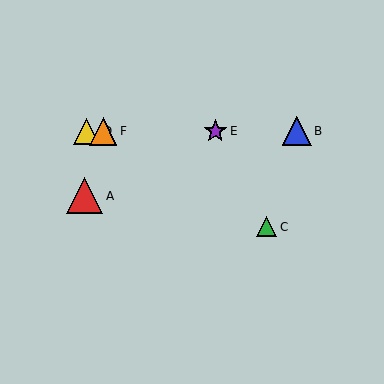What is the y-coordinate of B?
Object B is at y≈131.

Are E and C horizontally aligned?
No, E is at y≈131 and C is at y≈227.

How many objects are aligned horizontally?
4 objects (B, D, E, F) are aligned horizontally.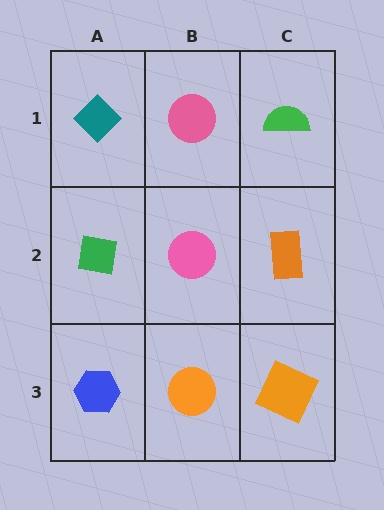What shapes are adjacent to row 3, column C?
An orange rectangle (row 2, column C), an orange circle (row 3, column B).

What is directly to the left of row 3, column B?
A blue hexagon.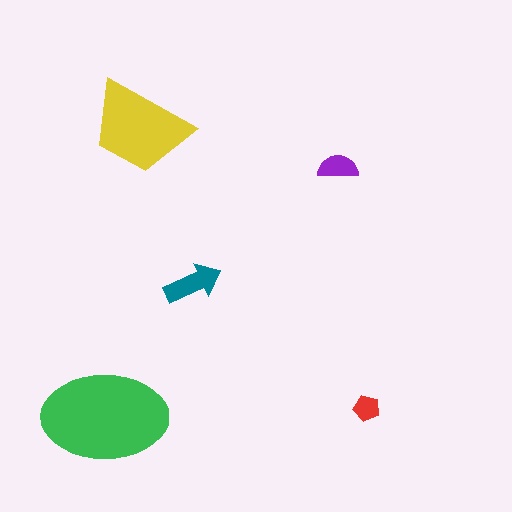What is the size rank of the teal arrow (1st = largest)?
3rd.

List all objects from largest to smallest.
The green ellipse, the yellow trapezoid, the teal arrow, the purple semicircle, the red pentagon.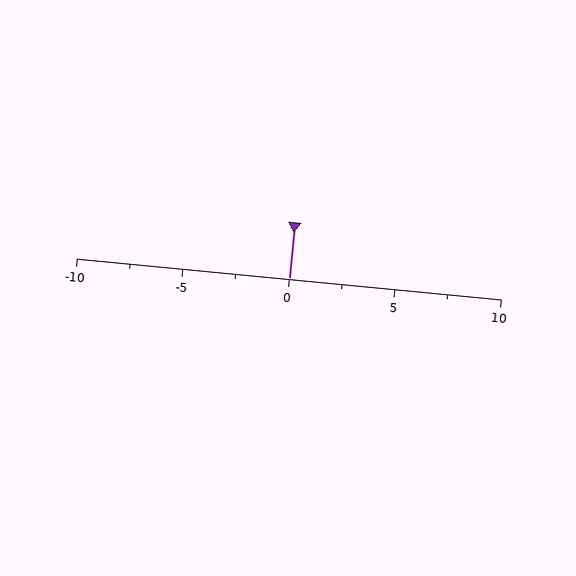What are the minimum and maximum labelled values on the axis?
The axis runs from -10 to 10.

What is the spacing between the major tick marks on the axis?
The major ticks are spaced 5 apart.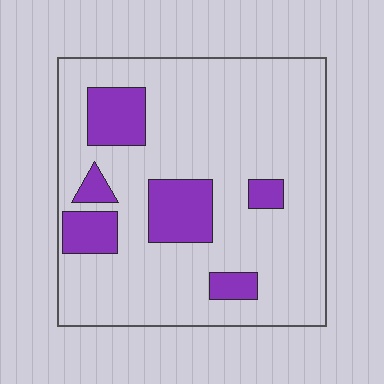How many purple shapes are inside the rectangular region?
6.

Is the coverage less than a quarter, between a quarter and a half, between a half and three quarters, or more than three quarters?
Less than a quarter.